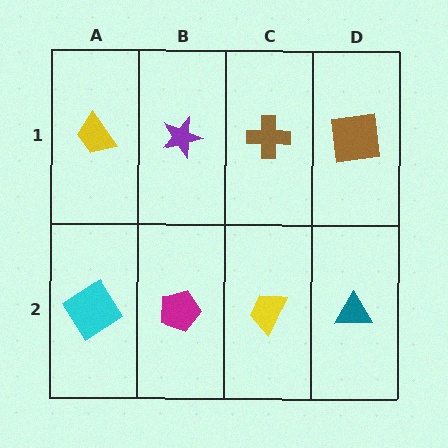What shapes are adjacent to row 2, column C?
A brown cross (row 1, column C), a magenta pentagon (row 2, column B), a teal triangle (row 2, column D).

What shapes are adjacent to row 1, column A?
A cyan diamond (row 2, column A), a purple star (row 1, column B).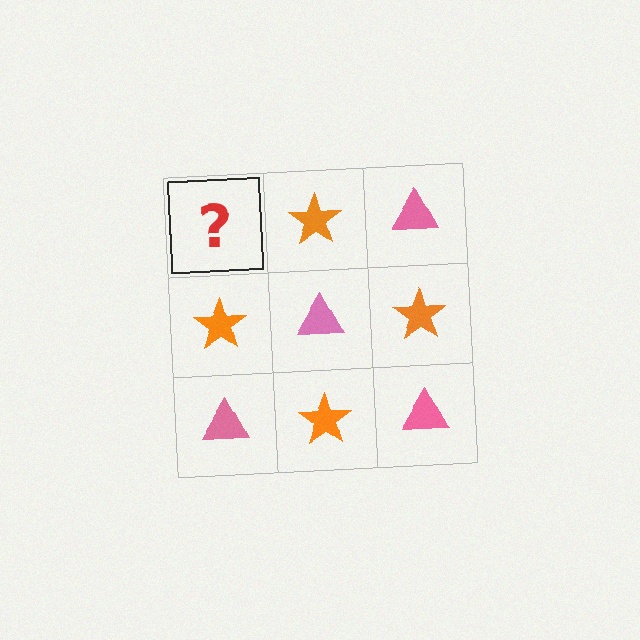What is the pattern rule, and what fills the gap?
The rule is that it alternates pink triangle and orange star in a checkerboard pattern. The gap should be filled with a pink triangle.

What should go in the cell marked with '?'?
The missing cell should contain a pink triangle.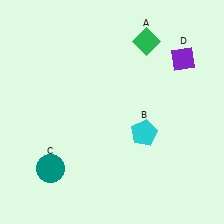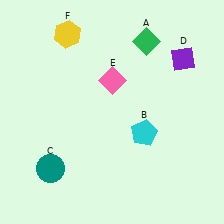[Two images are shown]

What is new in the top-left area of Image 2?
A yellow hexagon (F) was added in the top-left area of Image 2.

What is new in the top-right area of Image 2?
A pink diamond (E) was added in the top-right area of Image 2.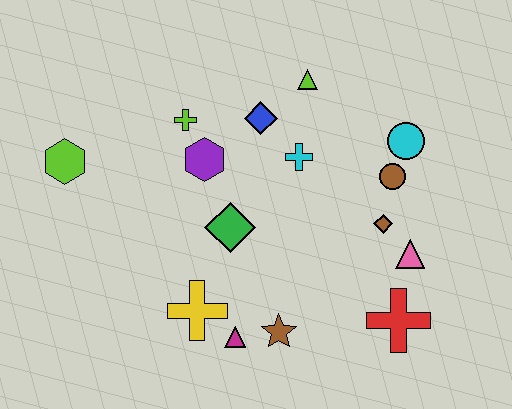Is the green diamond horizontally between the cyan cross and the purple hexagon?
Yes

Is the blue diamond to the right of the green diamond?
Yes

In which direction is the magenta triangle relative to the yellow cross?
The magenta triangle is to the right of the yellow cross.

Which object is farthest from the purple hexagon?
The red cross is farthest from the purple hexagon.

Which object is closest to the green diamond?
The purple hexagon is closest to the green diamond.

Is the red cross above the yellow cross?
No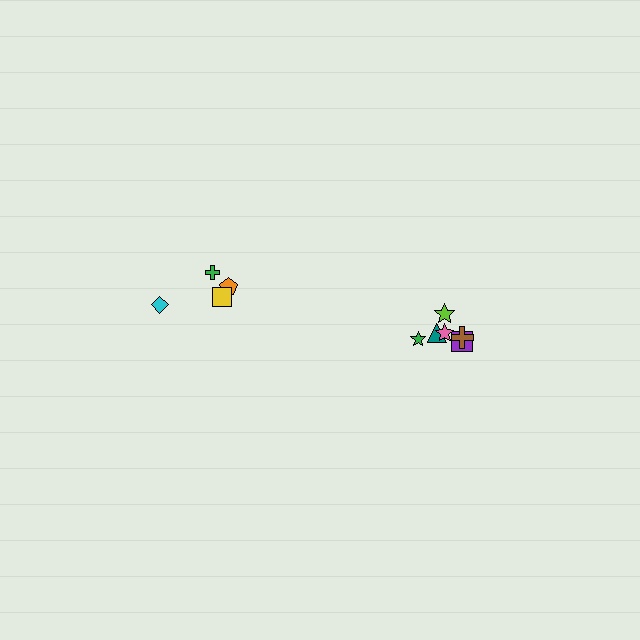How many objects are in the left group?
There are 4 objects.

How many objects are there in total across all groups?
There are 10 objects.